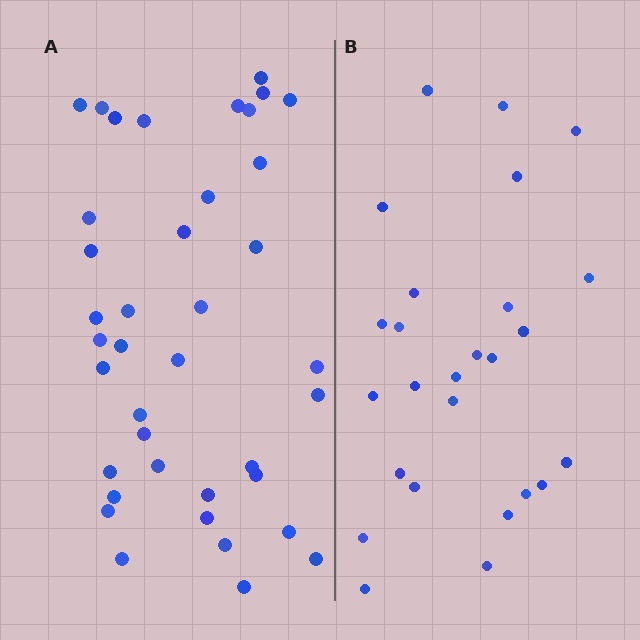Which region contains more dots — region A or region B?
Region A (the left region) has more dots.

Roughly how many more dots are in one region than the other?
Region A has approximately 15 more dots than region B.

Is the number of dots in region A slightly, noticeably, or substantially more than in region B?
Region A has substantially more. The ratio is roughly 1.5 to 1.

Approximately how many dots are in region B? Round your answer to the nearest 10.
About 30 dots. (The exact count is 26, which rounds to 30.)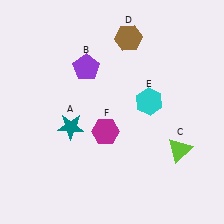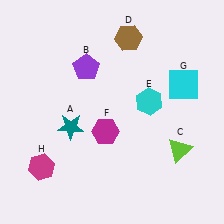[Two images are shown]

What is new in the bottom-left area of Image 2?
A magenta hexagon (H) was added in the bottom-left area of Image 2.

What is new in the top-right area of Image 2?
A cyan square (G) was added in the top-right area of Image 2.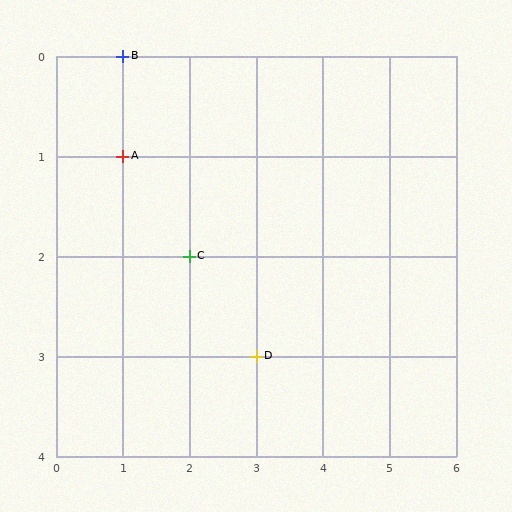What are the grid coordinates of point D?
Point D is at grid coordinates (3, 3).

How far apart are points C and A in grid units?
Points C and A are 1 column and 1 row apart (about 1.4 grid units diagonally).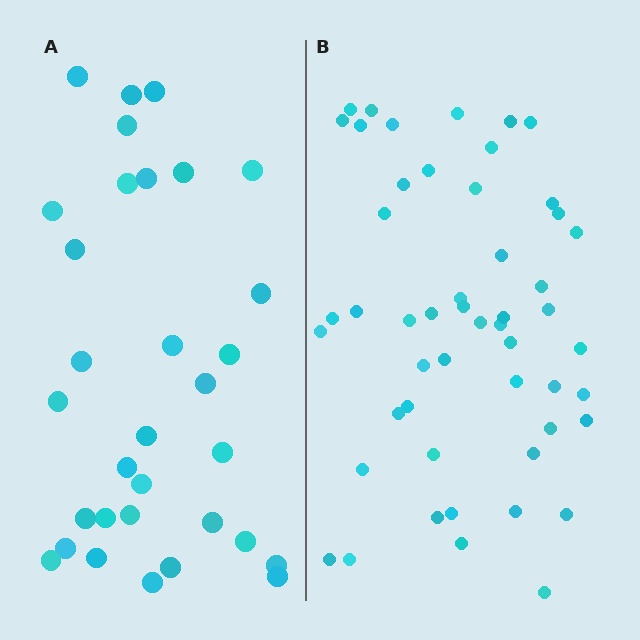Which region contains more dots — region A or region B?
Region B (the right region) has more dots.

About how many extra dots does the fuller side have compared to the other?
Region B has approximately 20 more dots than region A.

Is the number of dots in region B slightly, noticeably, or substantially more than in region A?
Region B has substantially more. The ratio is roughly 1.6 to 1.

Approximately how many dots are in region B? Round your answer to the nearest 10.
About 50 dots. (The exact count is 51, which rounds to 50.)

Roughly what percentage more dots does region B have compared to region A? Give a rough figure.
About 60% more.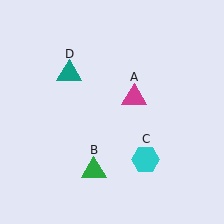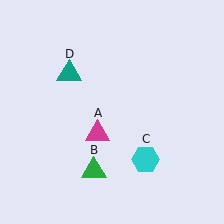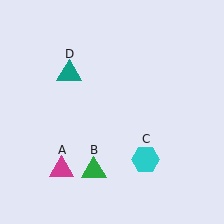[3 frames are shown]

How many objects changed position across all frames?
1 object changed position: magenta triangle (object A).